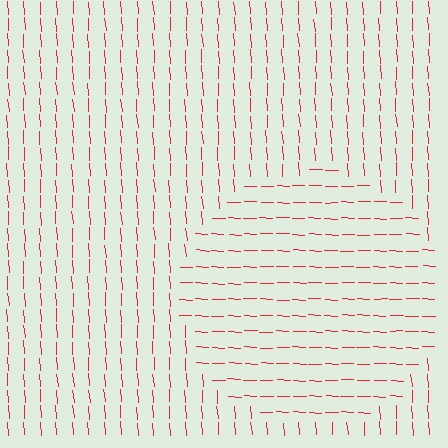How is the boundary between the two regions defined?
The boundary is defined purely by a change in line orientation (approximately 84 degrees difference). All lines are the same color and thickness.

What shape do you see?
I see a circle.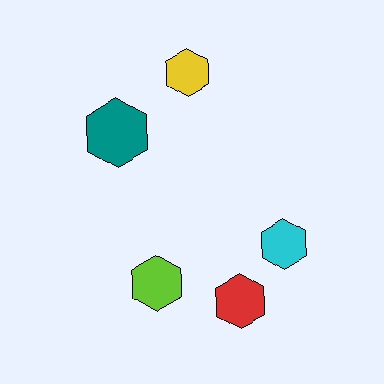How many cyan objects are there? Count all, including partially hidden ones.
There is 1 cyan object.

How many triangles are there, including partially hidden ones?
There are no triangles.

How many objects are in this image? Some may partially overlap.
There are 5 objects.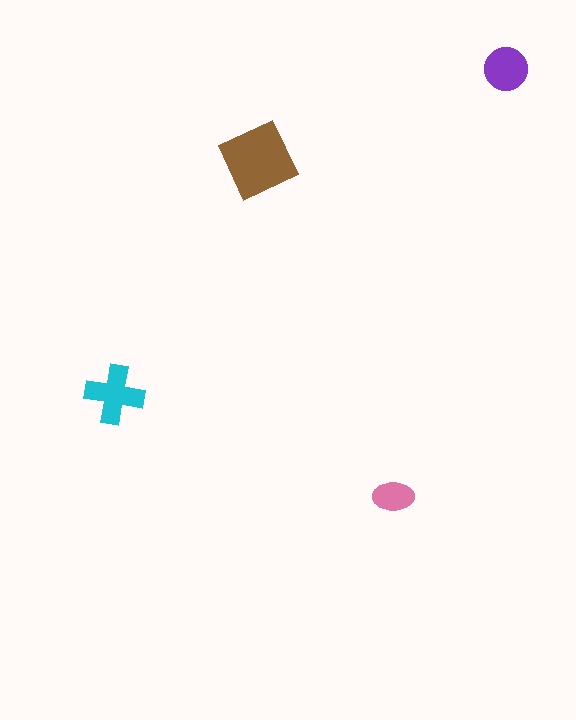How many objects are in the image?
There are 4 objects in the image.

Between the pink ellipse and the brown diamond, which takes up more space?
The brown diamond.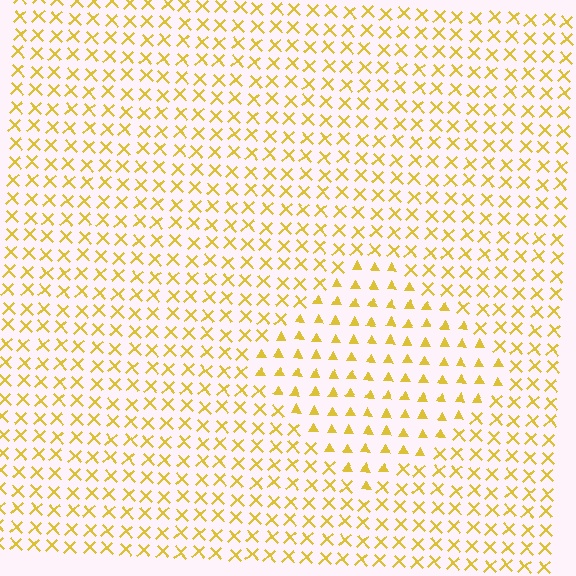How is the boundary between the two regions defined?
The boundary is defined by a change in element shape: triangles inside vs. X marks outside. All elements share the same color and spacing.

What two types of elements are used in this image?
The image uses triangles inside the diamond region and X marks outside it.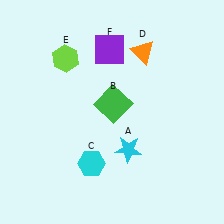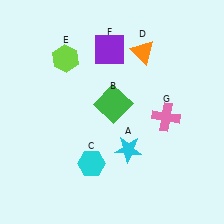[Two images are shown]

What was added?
A pink cross (G) was added in Image 2.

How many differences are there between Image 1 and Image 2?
There is 1 difference between the two images.